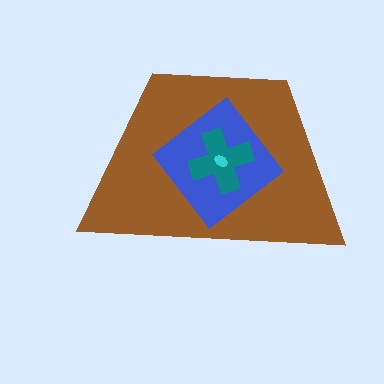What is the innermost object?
The cyan ellipse.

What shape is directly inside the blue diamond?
The teal cross.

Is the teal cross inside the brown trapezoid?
Yes.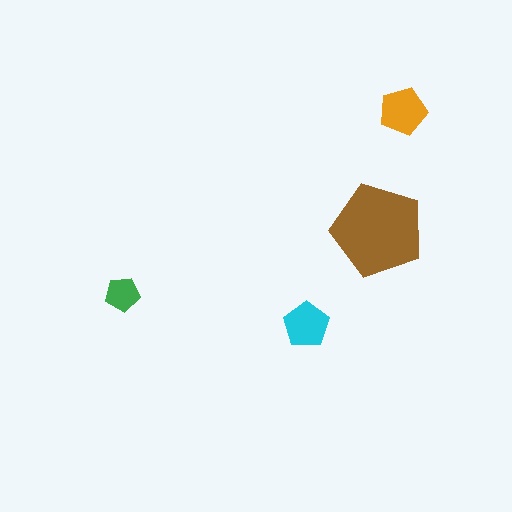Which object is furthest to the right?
The orange pentagon is rightmost.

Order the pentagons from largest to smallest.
the brown one, the orange one, the cyan one, the green one.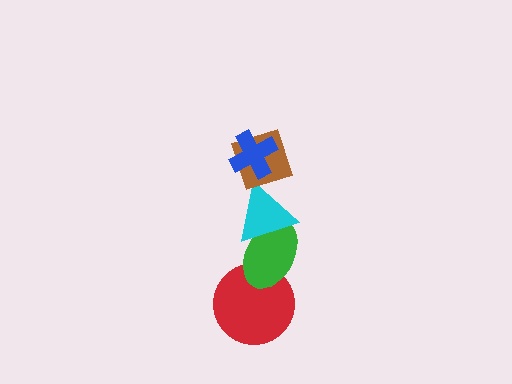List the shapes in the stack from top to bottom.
From top to bottom: the blue cross, the brown diamond, the cyan triangle, the green ellipse, the red circle.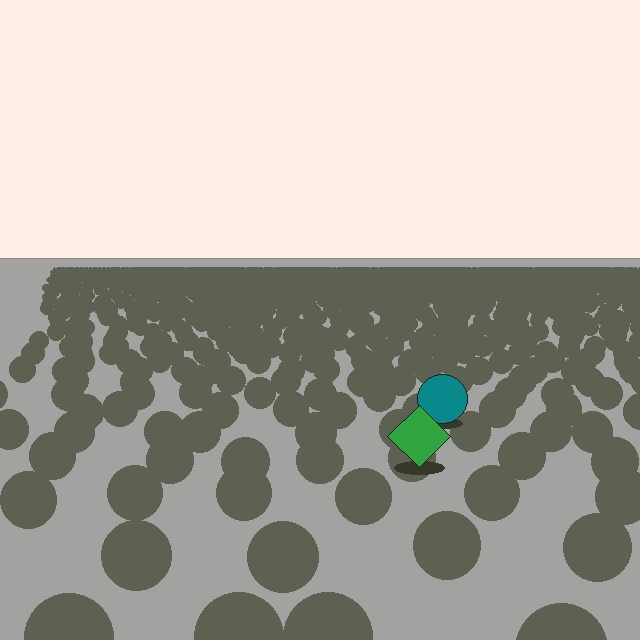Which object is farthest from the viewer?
The teal circle is farthest from the viewer. It appears smaller and the ground texture around it is denser.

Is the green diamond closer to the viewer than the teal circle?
Yes. The green diamond is closer — you can tell from the texture gradient: the ground texture is coarser near it.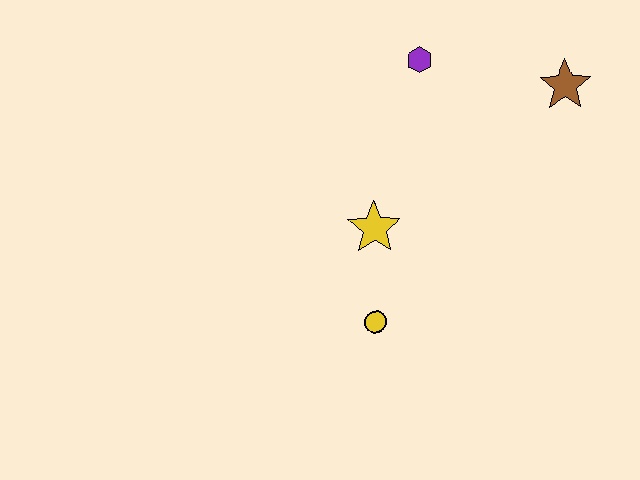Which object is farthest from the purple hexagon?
The yellow circle is farthest from the purple hexagon.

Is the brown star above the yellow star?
Yes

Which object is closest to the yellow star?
The yellow circle is closest to the yellow star.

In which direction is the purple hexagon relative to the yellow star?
The purple hexagon is above the yellow star.